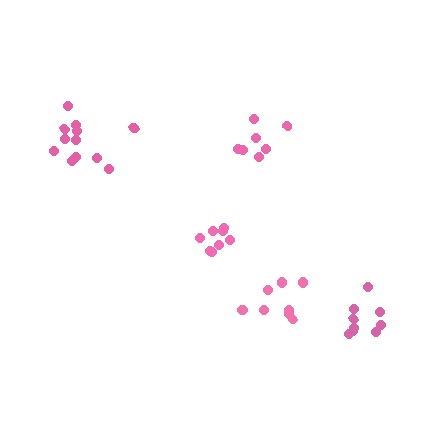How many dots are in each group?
Group 1: 8 dots, Group 2: 12 dots, Group 3: 8 dots, Group 4: 7 dots, Group 5: 9 dots (44 total).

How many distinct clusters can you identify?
There are 5 distinct clusters.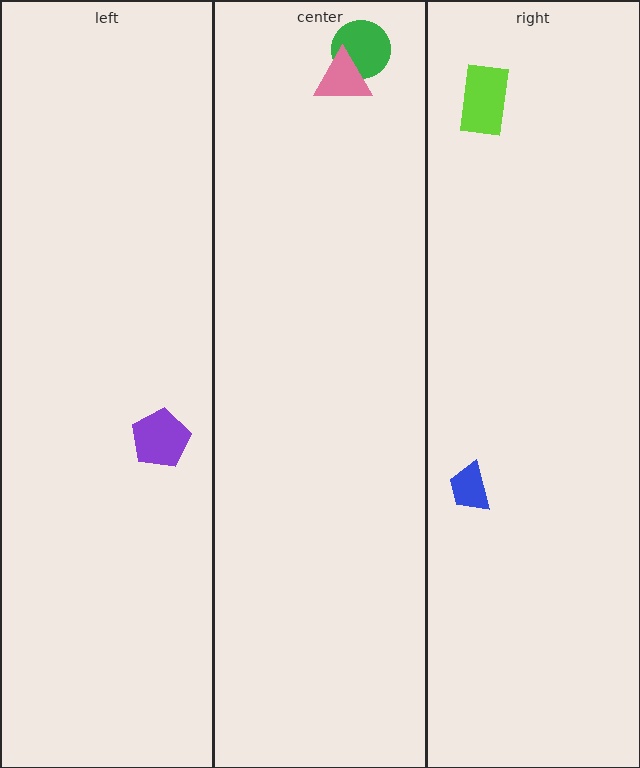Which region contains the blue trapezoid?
The right region.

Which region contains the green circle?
The center region.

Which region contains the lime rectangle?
The right region.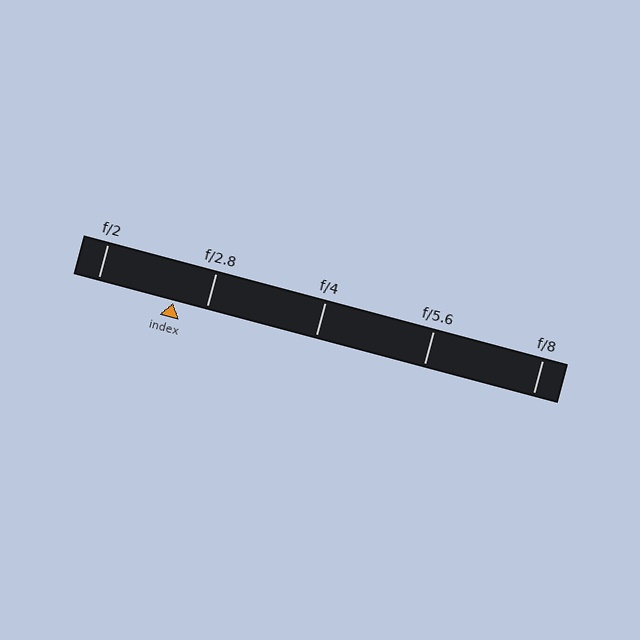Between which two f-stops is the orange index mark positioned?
The index mark is between f/2 and f/2.8.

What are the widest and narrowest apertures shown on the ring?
The widest aperture shown is f/2 and the narrowest is f/8.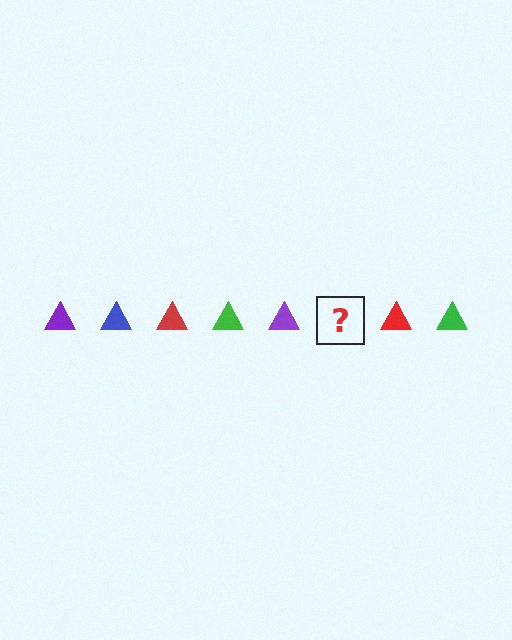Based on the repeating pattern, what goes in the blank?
The blank should be a blue triangle.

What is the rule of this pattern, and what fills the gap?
The rule is that the pattern cycles through purple, blue, red, green triangles. The gap should be filled with a blue triangle.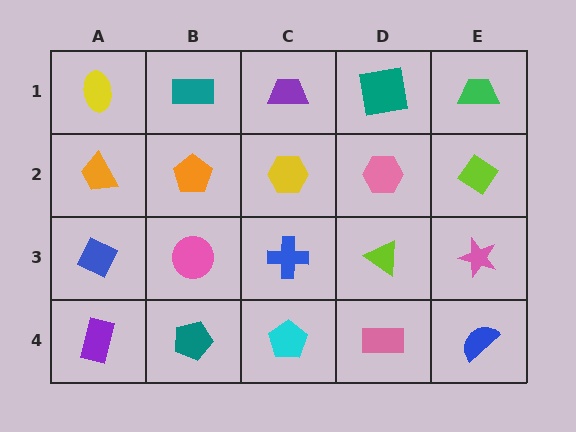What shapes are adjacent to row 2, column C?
A purple trapezoid (row 1, column C), a blue cross (row 3, column C), an orange pentagon (row 2, column B), a pink hexagon (row 2, column D).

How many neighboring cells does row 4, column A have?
2.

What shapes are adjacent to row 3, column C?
A yellow hexagon (row 2, column C), a cyan pentagon (row 4, column C), a pink circle (row 3, column B), a lime triangle (row 3, column D).